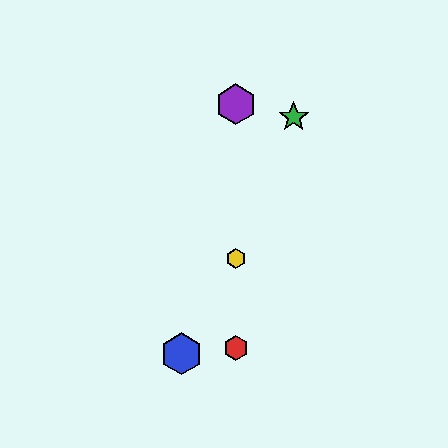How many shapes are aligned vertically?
3 shapes (the red hexagon, the yellow hexagon, the purple hexagon) are aligned vertically.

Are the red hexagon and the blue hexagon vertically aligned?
No, the red hexagon is at x≈236 and the blue hexagon is at x≈182.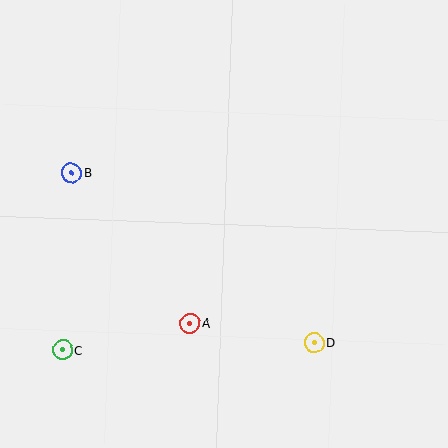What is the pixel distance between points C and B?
The distance between C and B is 177 pixels.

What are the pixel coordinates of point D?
Point D is at (314, 342).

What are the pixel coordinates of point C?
Point C is at (63, 350).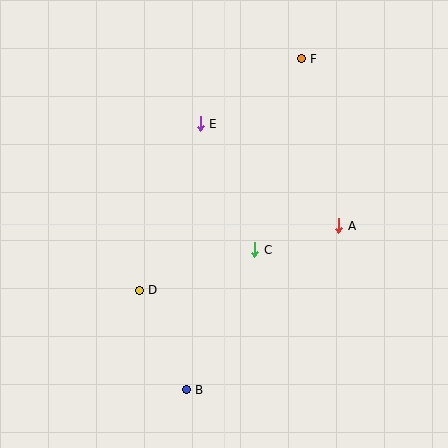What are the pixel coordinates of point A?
Point A is at (339, 226).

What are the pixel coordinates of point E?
Point E is at (200, 124).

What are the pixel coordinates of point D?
Point D is at (139, 290).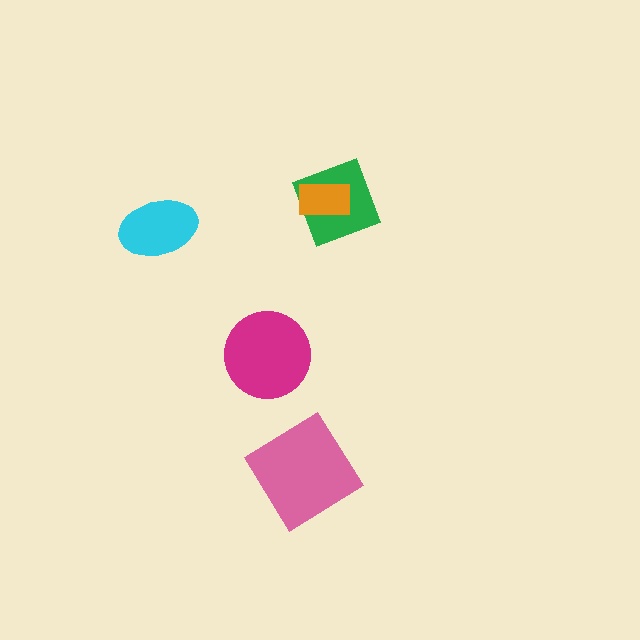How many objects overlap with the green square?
1 object overlaps with the green square.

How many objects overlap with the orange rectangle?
1 object overlaps with the orange rectangle.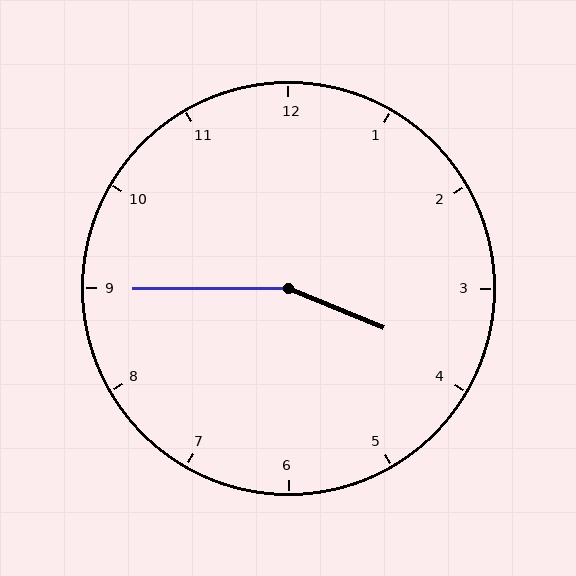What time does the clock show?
3:45.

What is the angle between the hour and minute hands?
Approximately 158 degrees.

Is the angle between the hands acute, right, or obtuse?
It is obtuse.